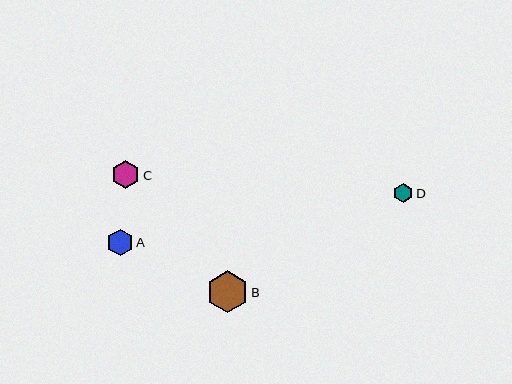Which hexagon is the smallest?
Hexagon D is the smallest with a size of approximately 20 pixels.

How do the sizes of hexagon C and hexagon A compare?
Hexagon C and hexagon A are approximately the same size.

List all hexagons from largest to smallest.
From largest to smallest: B, C, A, D.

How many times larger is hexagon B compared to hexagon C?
Hexagon B is approximately 1.5 times the size of hexagon C.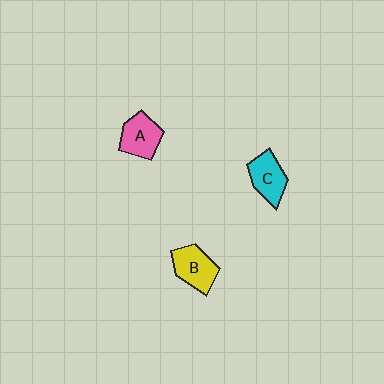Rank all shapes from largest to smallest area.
From largest to smallest: B (yellow), A (pink), C (cyan).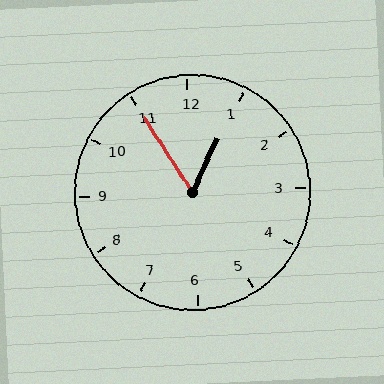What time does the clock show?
12:55.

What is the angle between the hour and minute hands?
Approximately 58 degrees.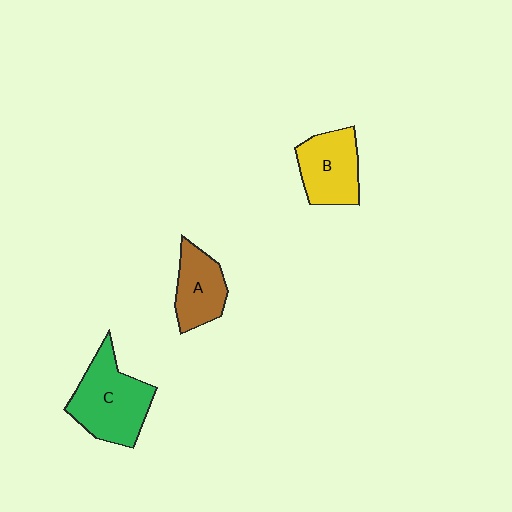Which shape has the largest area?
Shape C (green).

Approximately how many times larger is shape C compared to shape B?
Approximately 1.3 times.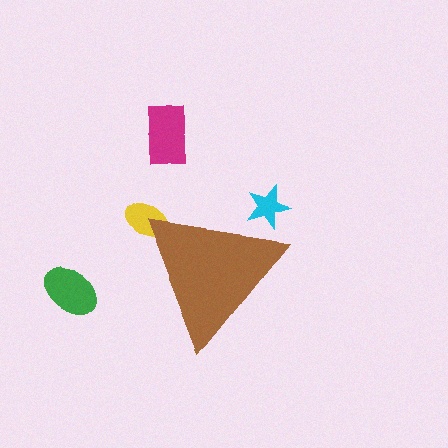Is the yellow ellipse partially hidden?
Yes, the yellow ellipse is partially hidden behind the brown triangle.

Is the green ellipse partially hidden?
No, the green ellipse is fully visible.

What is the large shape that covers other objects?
A brown triangle.